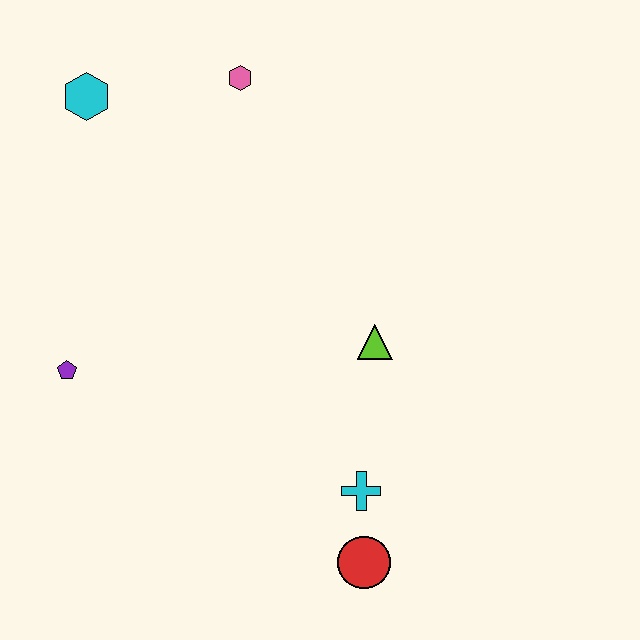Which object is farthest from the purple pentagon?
The red circle is farthest from the purple pentagon.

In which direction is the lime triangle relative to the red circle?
The lime triangle is above the red circle.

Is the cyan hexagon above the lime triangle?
Yes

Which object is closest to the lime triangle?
The cyan cross is closest to the lime triangle.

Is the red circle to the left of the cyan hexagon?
No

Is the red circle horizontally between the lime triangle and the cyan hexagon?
Yes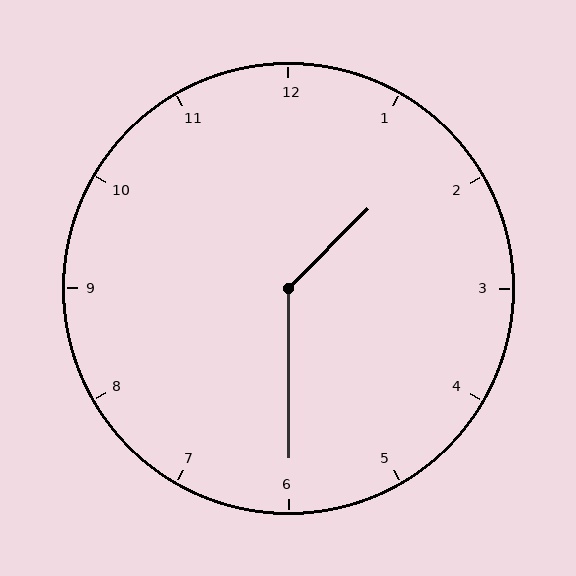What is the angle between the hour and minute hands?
Approximately 135 degrees.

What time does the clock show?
1:30.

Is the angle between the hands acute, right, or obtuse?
It is obtuse.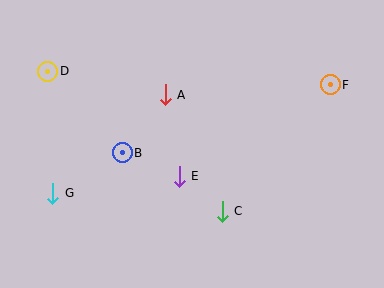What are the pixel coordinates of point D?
Point D is at (48, 71).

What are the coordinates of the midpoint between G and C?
The midpoint between G and C is at (137, 202).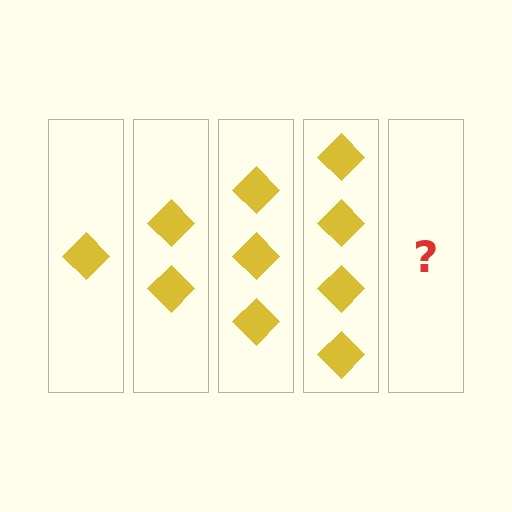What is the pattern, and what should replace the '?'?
The pattern is that each step adds one more diamond. The '?' should be 5 diamonds.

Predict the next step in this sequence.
The next step is 5 diamonds.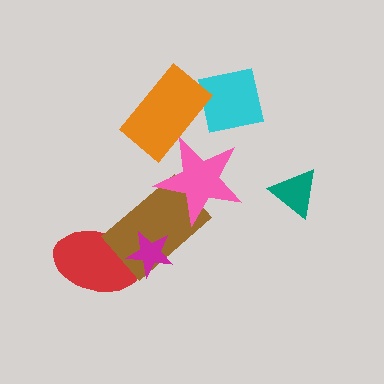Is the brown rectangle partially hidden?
Yes, it is partially covered by another shape.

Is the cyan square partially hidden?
No, no other shape covers it.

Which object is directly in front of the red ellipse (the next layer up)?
The brown rectangle is directly in front of the red ellipse.